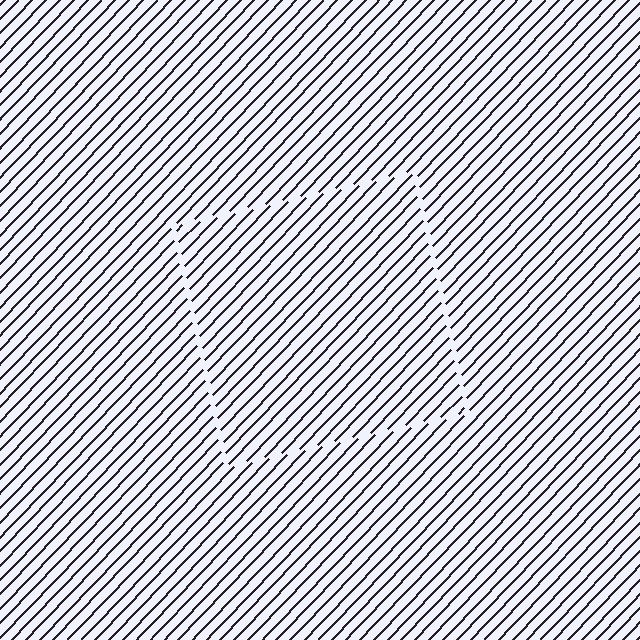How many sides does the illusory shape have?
4 sides — the line-ends trace a square.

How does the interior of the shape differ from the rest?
The interior of the shape contains the same grating, shifted by half a period — the contour is defined by the phase discontinuity where line-ends from the inner and outer gratings abut.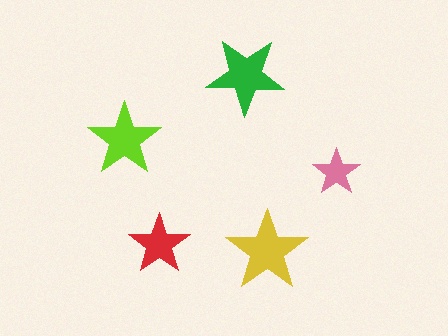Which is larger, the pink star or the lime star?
The lime one.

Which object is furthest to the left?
The lime star is leftmost.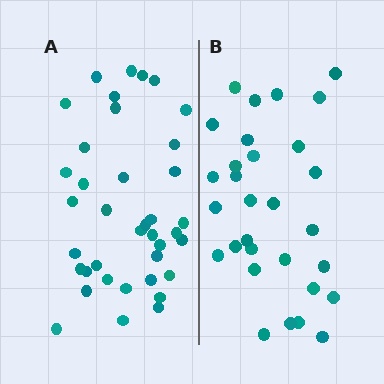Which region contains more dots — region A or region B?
Region A (the left region) has more dots.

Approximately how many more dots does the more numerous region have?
Region A has roughly 8 or so more dots than region B.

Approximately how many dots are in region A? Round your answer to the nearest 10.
About 40 dots. (The exact count is 38, which rounds to 40.)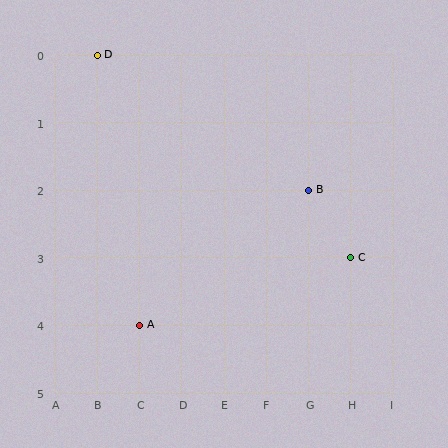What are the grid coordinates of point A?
Point A is at grid coordinates (C, 4).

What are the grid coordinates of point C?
Point C is at grid coordinates (H, 3).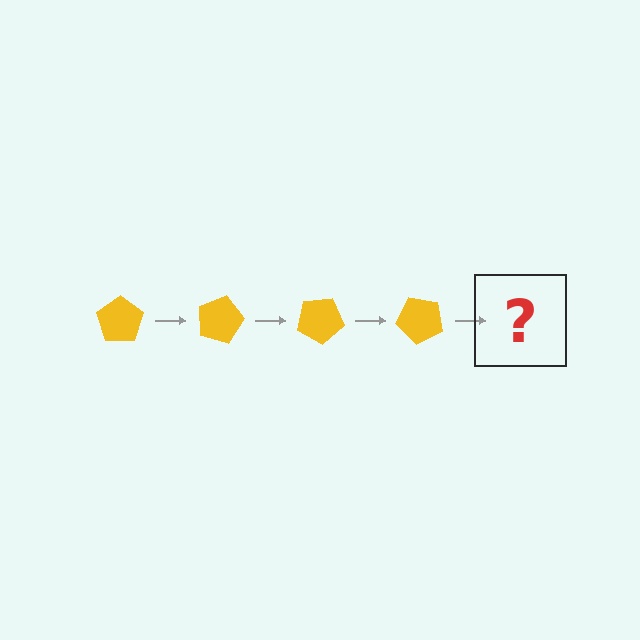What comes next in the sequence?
The next element should be a yellow pentagon rotated 60 degrees.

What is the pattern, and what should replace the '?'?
The pattern is that the pentagon rotates 15 degrees each step. The '?' should be a yellow pentagon rotated 60 degrees.